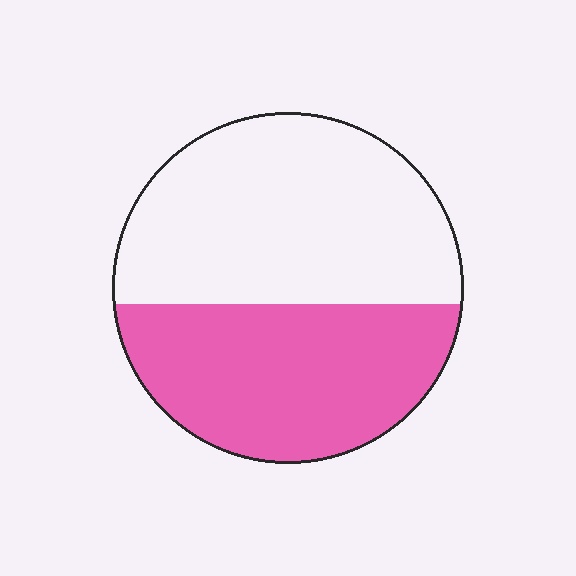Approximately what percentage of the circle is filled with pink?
Approximately 45%.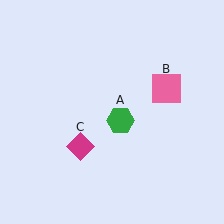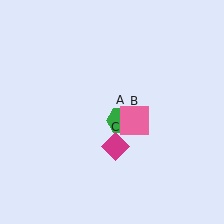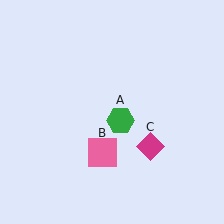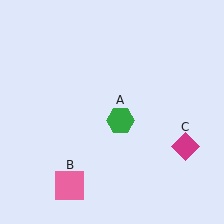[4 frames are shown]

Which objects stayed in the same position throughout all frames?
Green hexagon (object A) remained stationary.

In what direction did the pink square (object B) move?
The pink square (object B) moved down and to the left.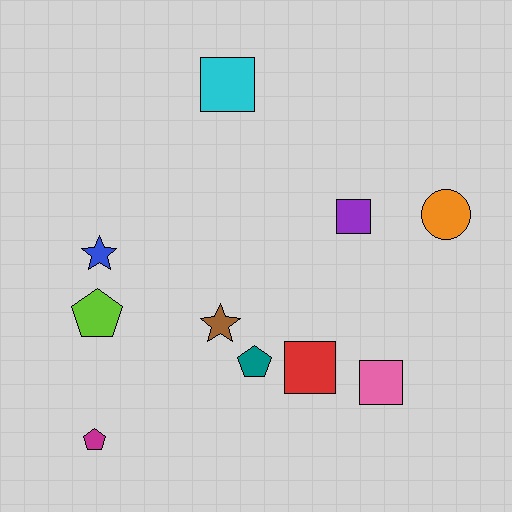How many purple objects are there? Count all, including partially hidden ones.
There is 1 purple object.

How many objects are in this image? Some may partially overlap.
There are 10 objects.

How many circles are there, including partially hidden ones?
There is 1 circle.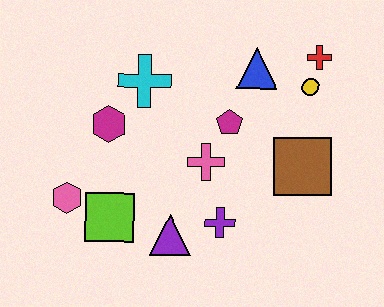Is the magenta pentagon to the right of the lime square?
Yes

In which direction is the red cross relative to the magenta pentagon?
The red cross is to the right of the magenta pentagon.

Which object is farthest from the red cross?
The pink hexagon is farthest from the red cross.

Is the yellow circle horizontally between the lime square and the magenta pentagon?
No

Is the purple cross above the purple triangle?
Yes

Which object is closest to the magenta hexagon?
The cyan cross is closest to the magenta hexagon.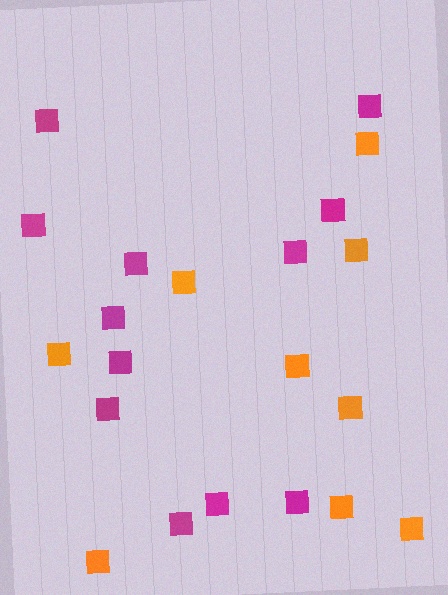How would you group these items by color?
There are 2 groups: one group of orange squares (9) and one group of magenta squares (12).